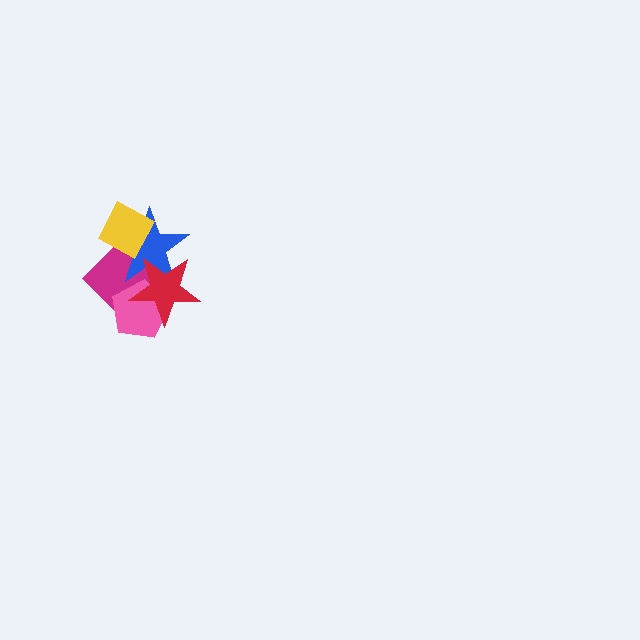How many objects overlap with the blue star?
4 objects overlap with the blue star.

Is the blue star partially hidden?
Yes, it is partially covered by another shape.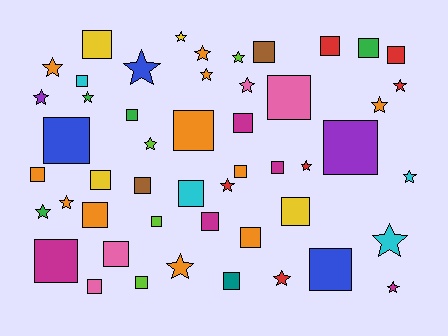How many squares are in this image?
There are 29 squares.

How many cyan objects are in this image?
There are 4 cyan objects.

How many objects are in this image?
There are 50 objects.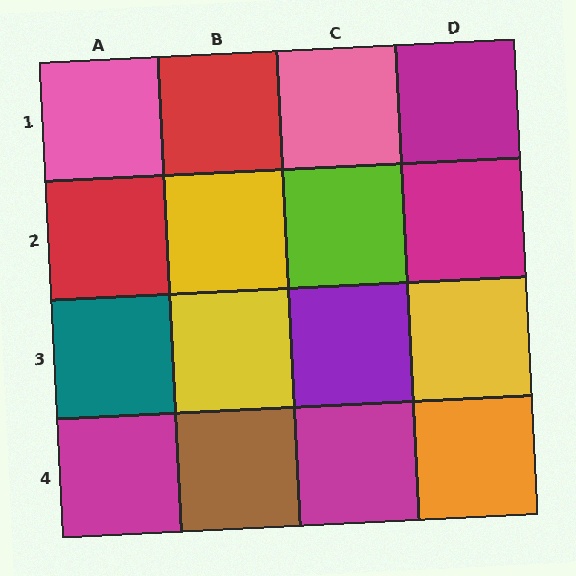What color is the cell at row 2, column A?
Red.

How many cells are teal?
1 cell is teal.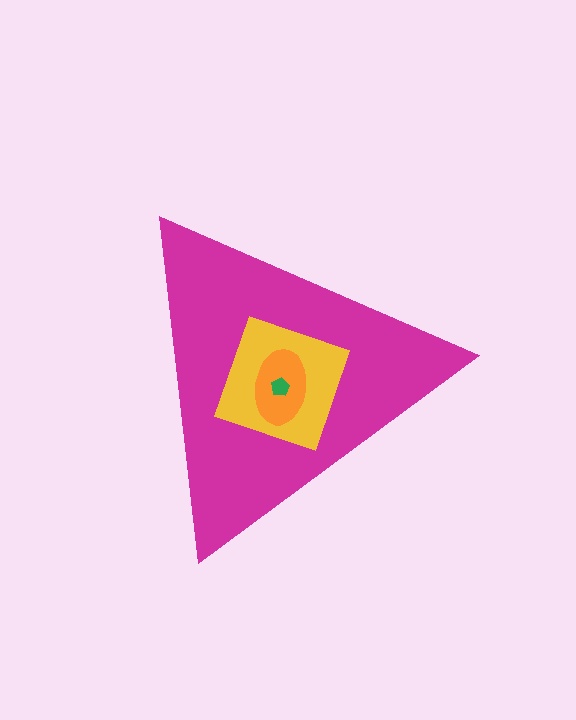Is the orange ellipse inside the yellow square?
Yes.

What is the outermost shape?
The magenta triangle.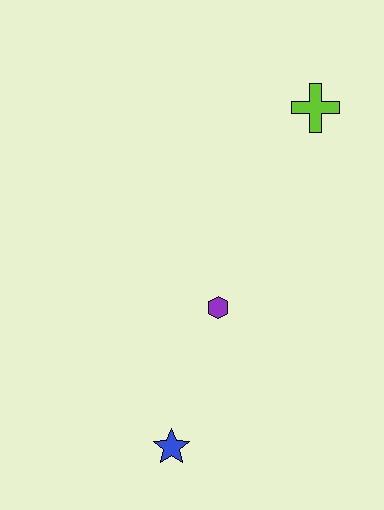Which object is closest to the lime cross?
The purple hexagon is closest to the lime cross.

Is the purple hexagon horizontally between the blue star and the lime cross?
Yes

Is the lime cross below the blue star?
No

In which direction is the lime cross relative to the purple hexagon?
The lime cross is above the purple hexagon.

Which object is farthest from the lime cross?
The blue star is farthest from the lime cross.